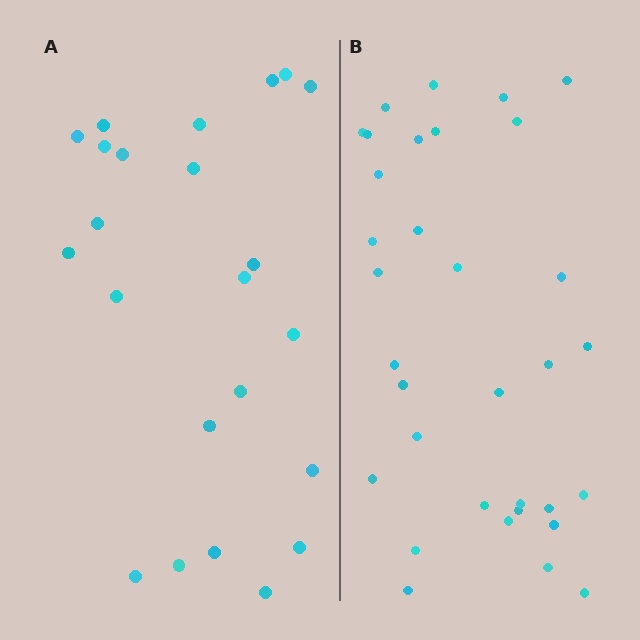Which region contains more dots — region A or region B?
Region B (the right region) has more dots.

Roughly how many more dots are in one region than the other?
Region B has roughly 10 or so more dots than region A.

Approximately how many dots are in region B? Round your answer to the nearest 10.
About 30 dots. (The exact count is 33, which rounds to 30.)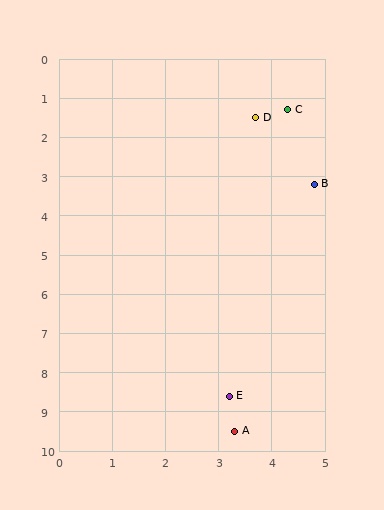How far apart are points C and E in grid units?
Points C and E are about 7.4 grid units apart.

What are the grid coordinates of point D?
Point D is at approximately (3.7, 1.5).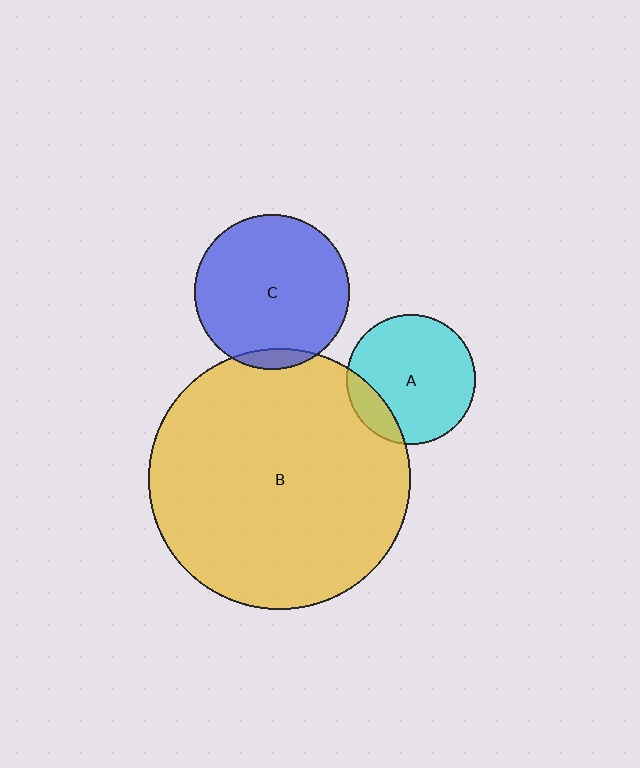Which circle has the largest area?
Circle B (yellow).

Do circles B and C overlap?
Yes.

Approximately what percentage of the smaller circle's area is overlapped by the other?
Approximately 5%.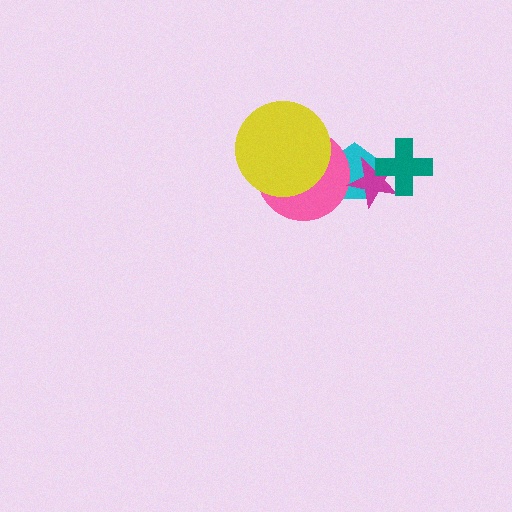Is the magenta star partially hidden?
Yes, it is partially covered by another shape.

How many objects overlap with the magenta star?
2 objects overlap with the magenta star.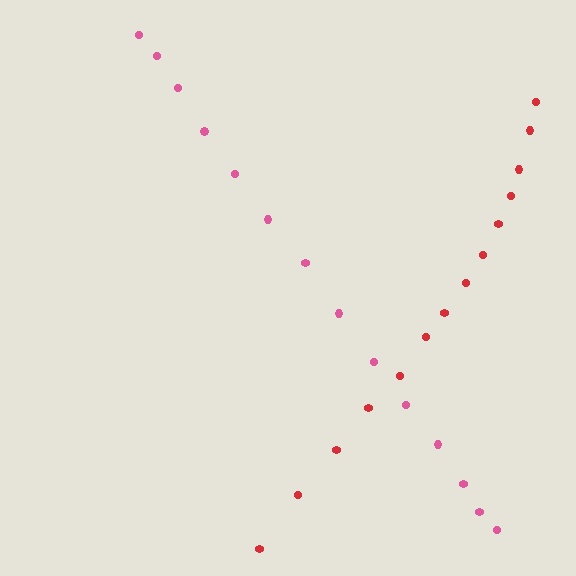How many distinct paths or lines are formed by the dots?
There are 2 distinct paths.